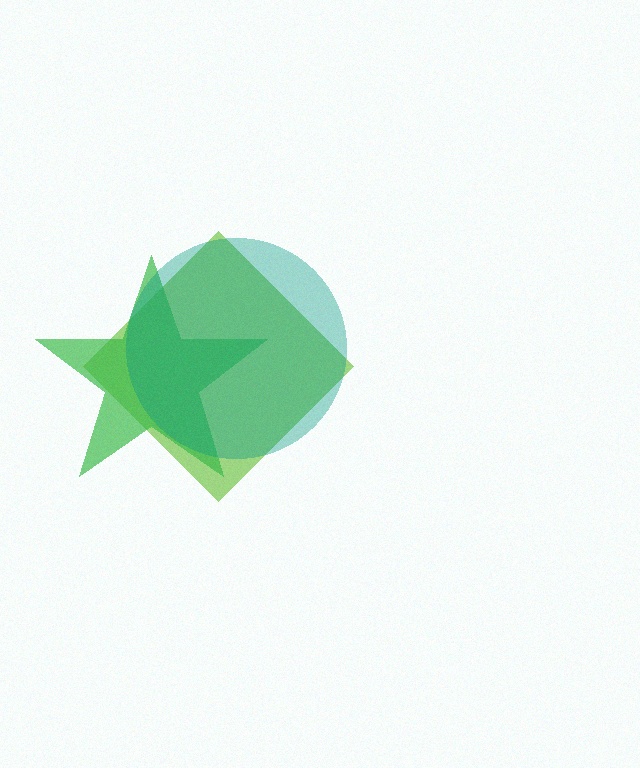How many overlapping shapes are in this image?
There are 3 overlapping shapes in the image.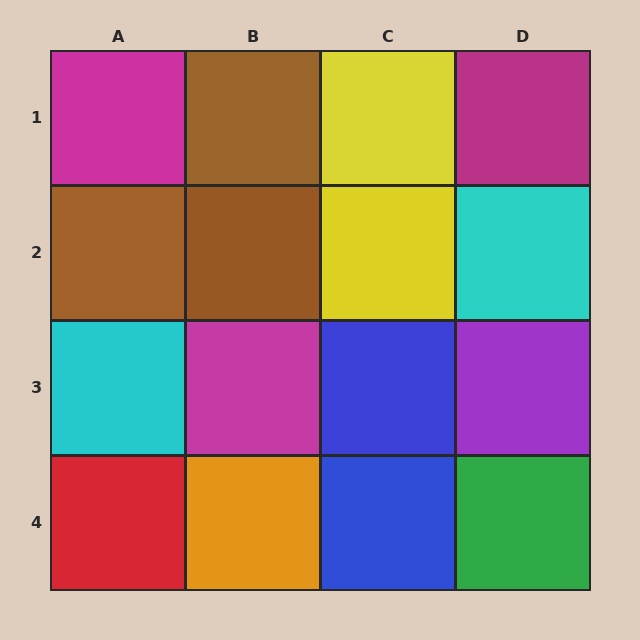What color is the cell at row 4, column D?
Green.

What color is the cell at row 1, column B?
Brown.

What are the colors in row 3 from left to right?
Cyan, magenta, blue, purple.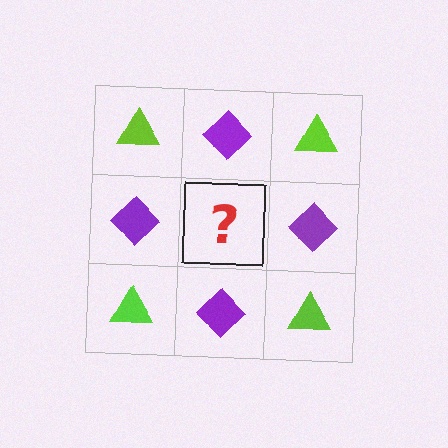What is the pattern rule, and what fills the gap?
The rule is that it alternates lime triangle and purple diamond in a checkerboard pattern. The gap should be filled with a lime triangle.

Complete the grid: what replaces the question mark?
The question mark should be replaced with a lime triangle.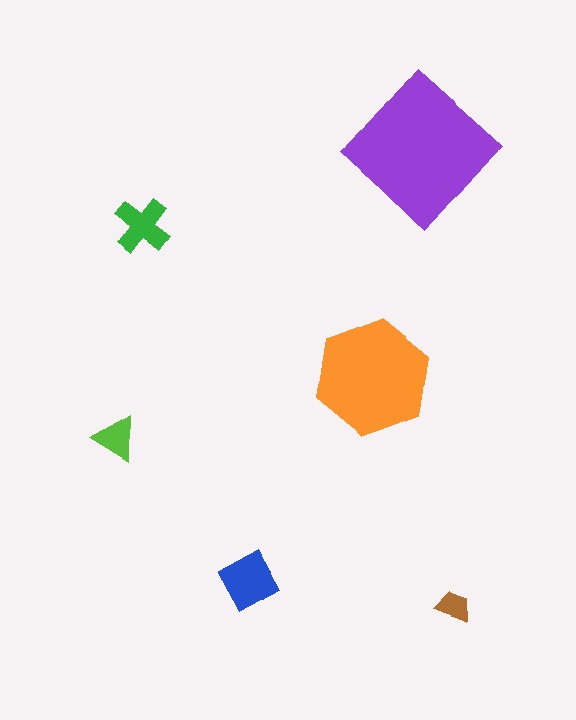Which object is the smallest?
The brown trapezoid.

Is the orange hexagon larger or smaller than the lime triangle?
Larger.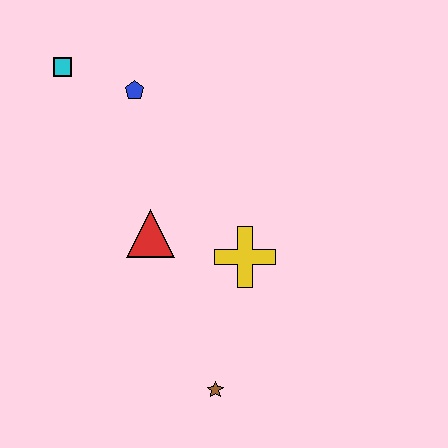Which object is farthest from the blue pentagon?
The brown star is farthest from the blue pentagon.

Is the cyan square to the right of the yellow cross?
No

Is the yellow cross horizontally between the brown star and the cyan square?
No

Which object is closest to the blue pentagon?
The cyan square is closest to the blue pentagon.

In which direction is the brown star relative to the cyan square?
The brown star is below the cyan square.